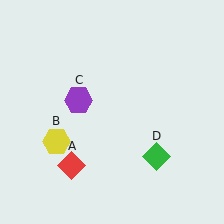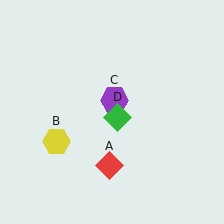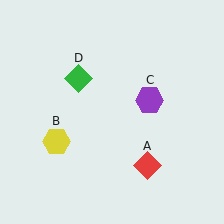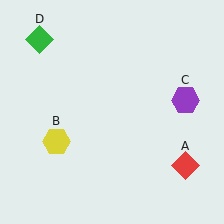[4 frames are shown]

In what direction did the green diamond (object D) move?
The green diamond (object D) moved up and to the left.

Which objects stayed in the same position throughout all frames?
Yellow hexagon (object B) remained stationary.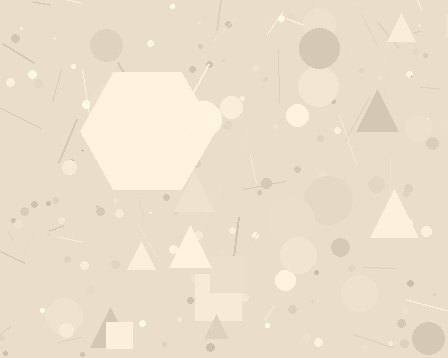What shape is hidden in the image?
A hexagon is hidden in the image.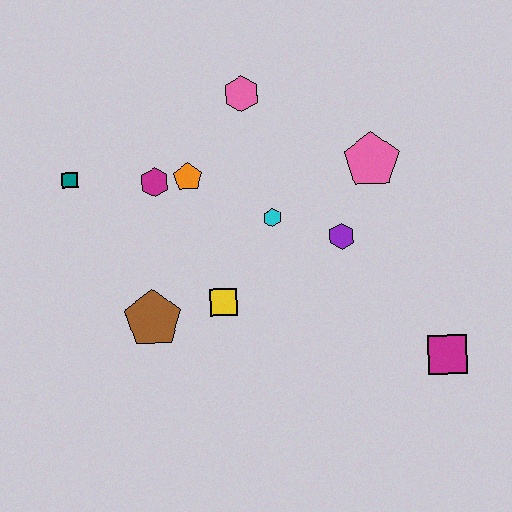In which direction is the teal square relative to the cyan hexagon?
The teal square is to the left of the cyan hexagon.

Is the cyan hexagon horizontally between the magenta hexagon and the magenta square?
Yes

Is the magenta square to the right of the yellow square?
Yes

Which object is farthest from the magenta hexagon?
The magenta square is farthest from the magenta hexagon.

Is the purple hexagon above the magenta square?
Yes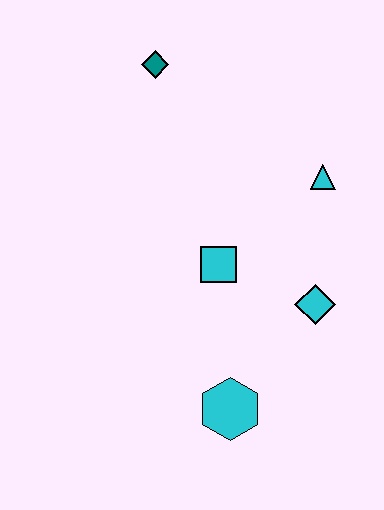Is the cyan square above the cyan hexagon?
Yes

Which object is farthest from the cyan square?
The teal diamond is farthest from the cyan square.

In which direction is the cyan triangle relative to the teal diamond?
The cyan triangle is to the right of the teal diamond.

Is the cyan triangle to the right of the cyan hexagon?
Yes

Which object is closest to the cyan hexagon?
The cyan diamond is closest to the cyan hexagon.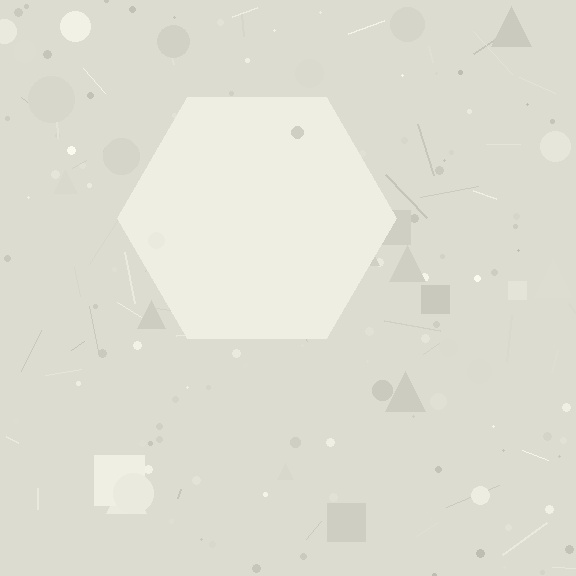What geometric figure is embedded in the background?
A hexagon is embedded in the background.